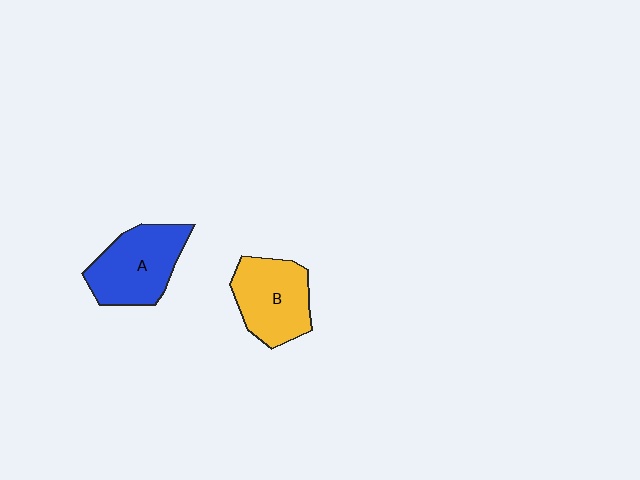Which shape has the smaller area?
Shape B (yellow).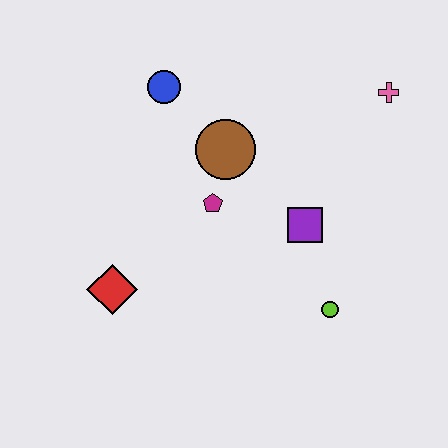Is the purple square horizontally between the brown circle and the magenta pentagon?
No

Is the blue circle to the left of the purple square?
Yes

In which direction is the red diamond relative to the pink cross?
The red diamond is to the left of the pink cross.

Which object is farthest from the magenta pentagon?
The pink cross is farthest from the magenta pentagon.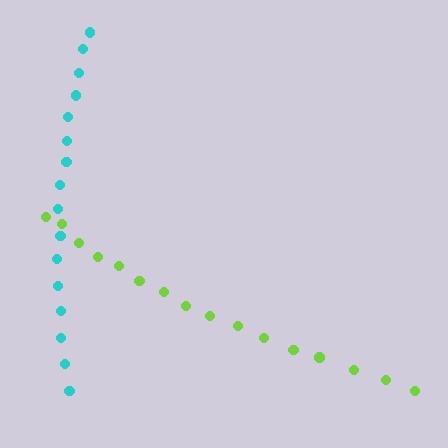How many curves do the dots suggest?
There are 2 distinct paths.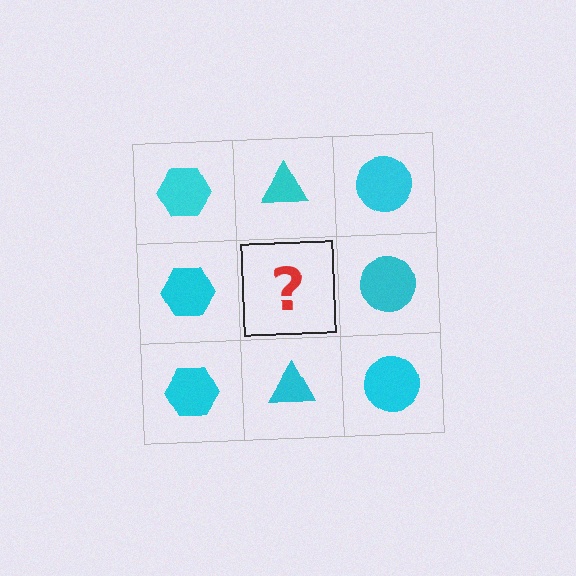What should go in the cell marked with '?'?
The missing cell should contain a cyan triangle.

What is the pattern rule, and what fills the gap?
The rule is that each column has a consistent shape. The gap should be filled with a cyan triangle.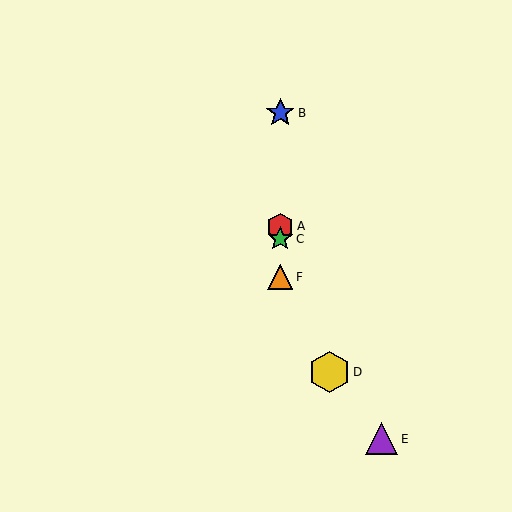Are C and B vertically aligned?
Yes, both are at x≈280.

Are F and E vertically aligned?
No, F is at x≈280 and E is at x≈382.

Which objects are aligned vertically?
Objects A, B, C, F are aligned vertically.